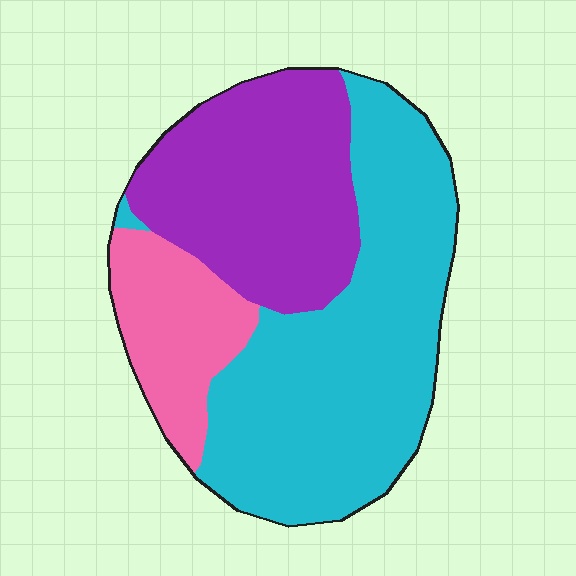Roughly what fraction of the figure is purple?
Purple covers around 35% of the figure.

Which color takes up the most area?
Cyan, at roughly 50%.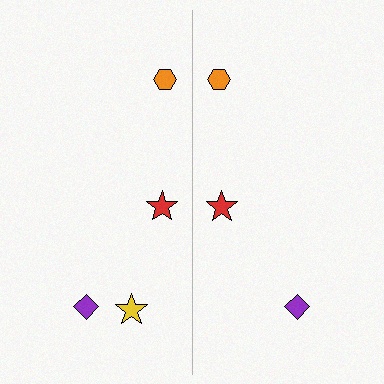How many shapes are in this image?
There are 7 shapes in this image.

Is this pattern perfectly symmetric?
No, the pattern is not perfectly symmetric. A yellow star is missing from the right side.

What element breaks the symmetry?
A yellow star is missing from the right side.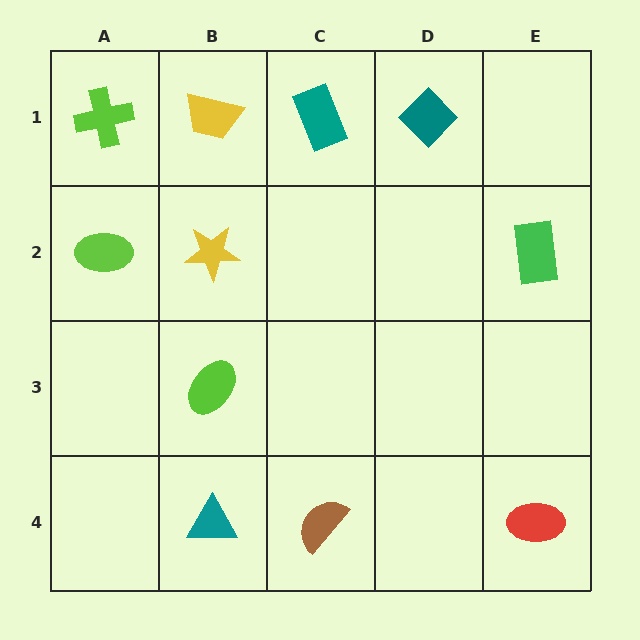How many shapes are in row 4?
3 shapes.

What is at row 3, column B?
A lime ellipse.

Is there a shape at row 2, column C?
No, that cell is empty.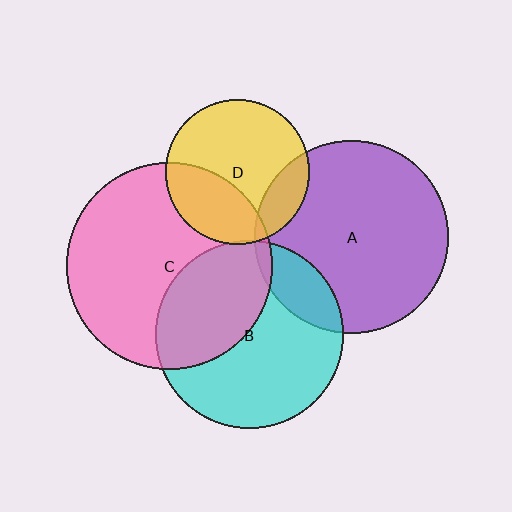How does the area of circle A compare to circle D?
Approximately 1.8 times.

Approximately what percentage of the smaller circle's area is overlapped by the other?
Approximately 40%.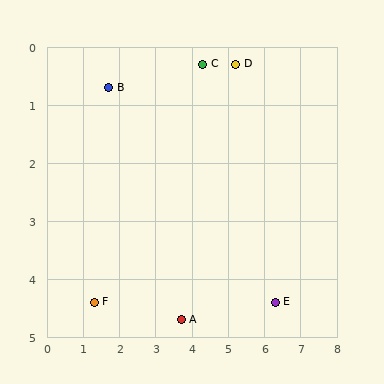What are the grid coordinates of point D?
Point D is at approximately (5.2, 0.3).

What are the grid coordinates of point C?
Point C is at approximately (4.3, 0.3).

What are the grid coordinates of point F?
Point F is at approximately (1.3, 4.4).